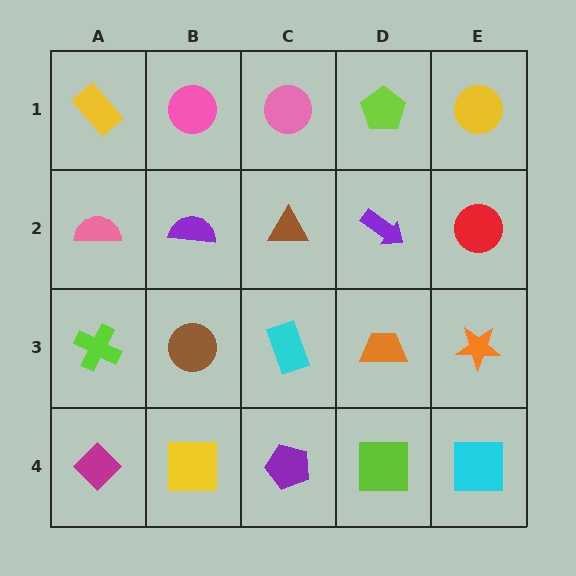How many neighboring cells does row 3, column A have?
3.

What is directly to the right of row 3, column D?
An orange star.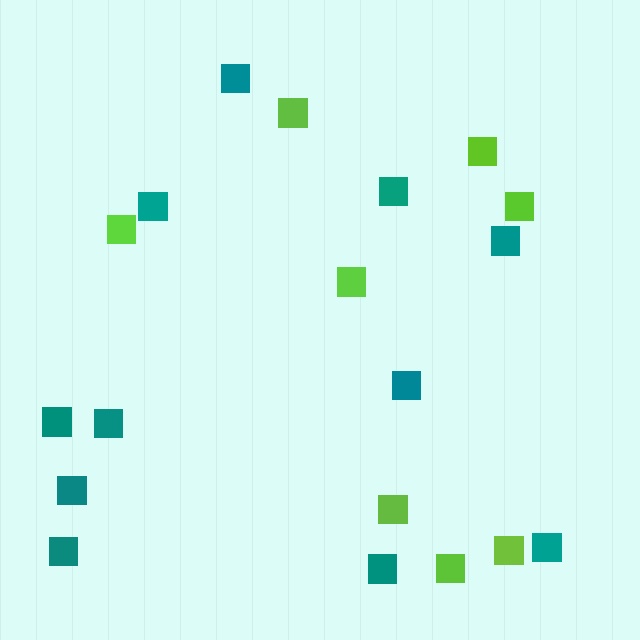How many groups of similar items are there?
There are 2 groups: one group of lime squares (8) and one group of teal squares (11).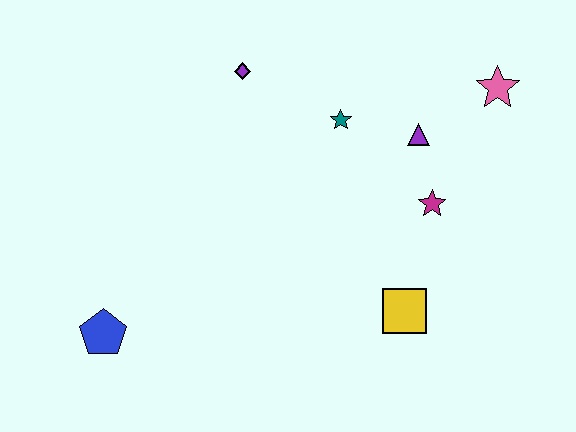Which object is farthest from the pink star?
The blue pentagon is farthest from the pink star.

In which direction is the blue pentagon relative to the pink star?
The blue pentagon is to the left of the pink star.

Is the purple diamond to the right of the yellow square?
No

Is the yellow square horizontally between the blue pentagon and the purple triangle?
Yes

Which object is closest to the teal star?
The purple triangle is closest to the teal star.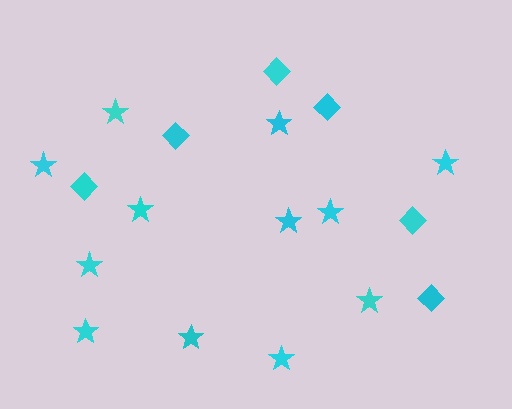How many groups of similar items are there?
There are 2 groups: one group of stars (12) and one group of diamonds (6).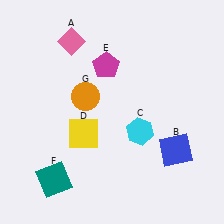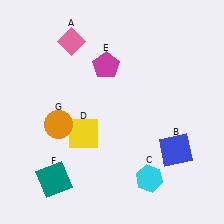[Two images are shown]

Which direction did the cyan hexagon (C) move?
The cyan hexagon (C) moved down.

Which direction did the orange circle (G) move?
The orange circle (G) moved down.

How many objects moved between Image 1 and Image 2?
2 objects moved between the two images.